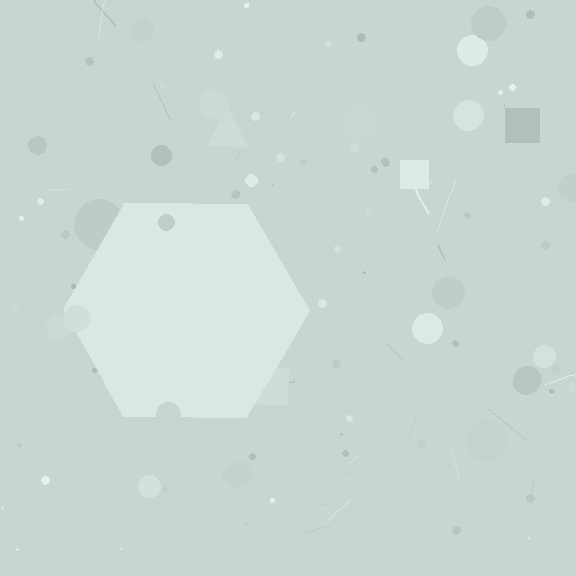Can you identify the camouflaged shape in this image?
The camouflaged shape is a hexagon.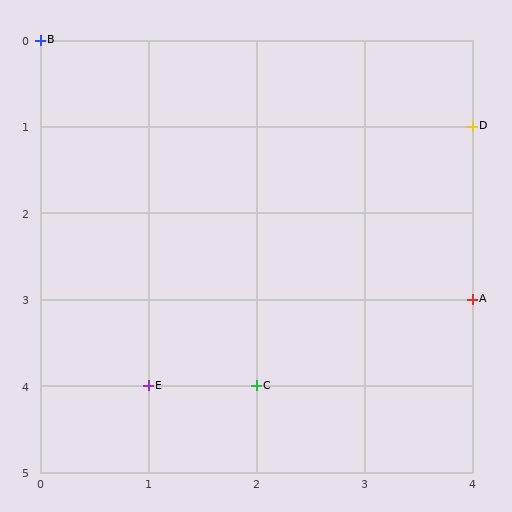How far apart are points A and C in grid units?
Points A and C are 2 columns and 1 row apart (about 2.2 grid units diagonally).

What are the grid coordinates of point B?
Point B is at grid coordinates (0, 0).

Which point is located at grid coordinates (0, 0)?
Point B is at (0, 0).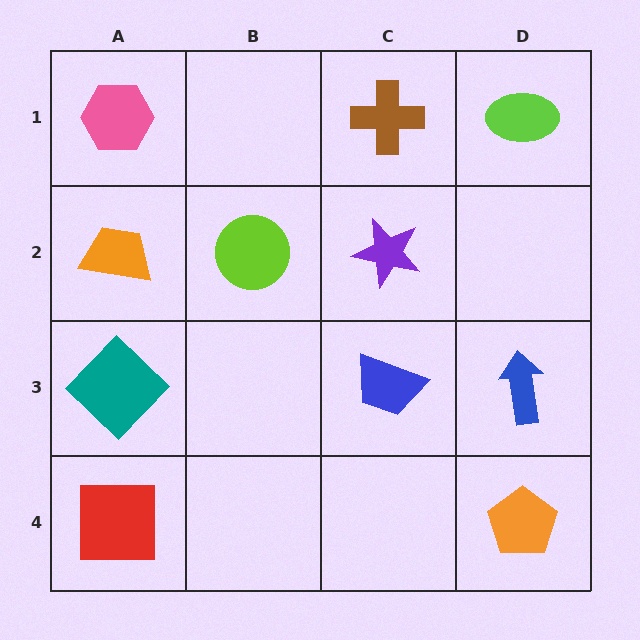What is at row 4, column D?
An orange pentagon.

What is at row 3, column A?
A teal diamond.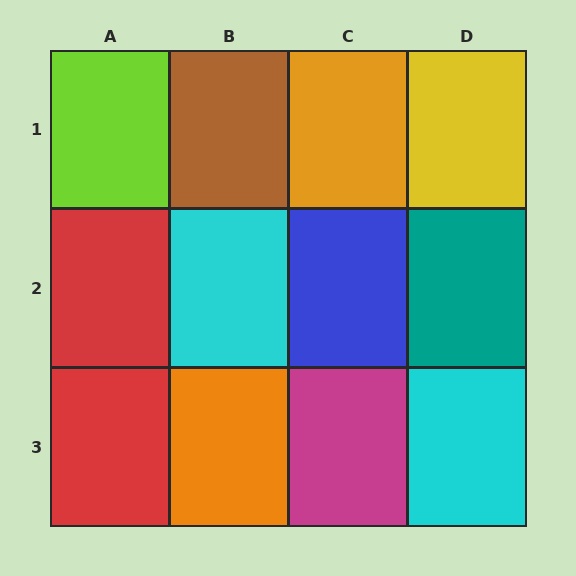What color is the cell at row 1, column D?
Yellow.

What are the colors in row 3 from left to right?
Red, orange, magenta, cyan.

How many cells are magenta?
1 cell is magenta.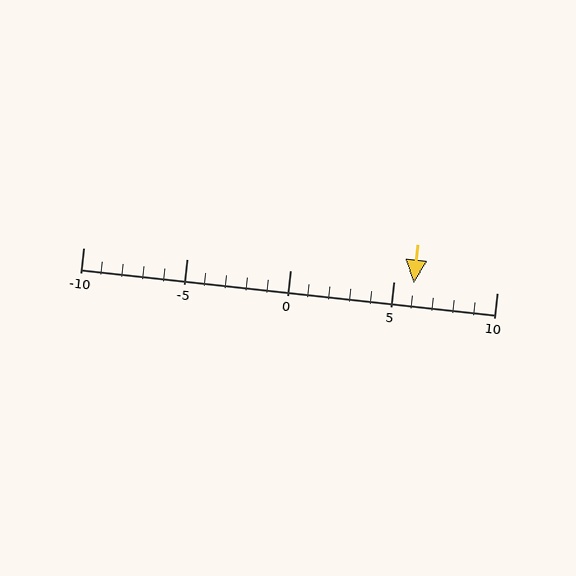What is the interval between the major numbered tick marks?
The major tick marks are spaced 5 units apart.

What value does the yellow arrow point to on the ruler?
The yellow arrow points to approximately 6.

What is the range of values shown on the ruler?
The ruler shows values from -10 to 10.